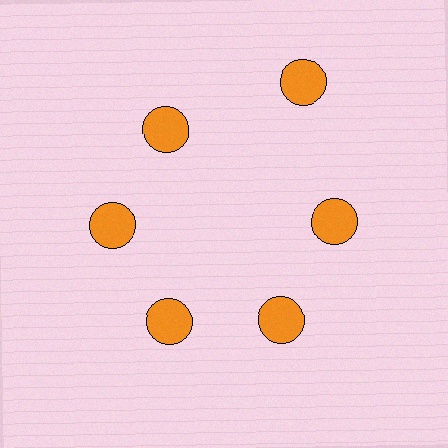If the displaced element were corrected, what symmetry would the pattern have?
It would have 6-fold rotational symmetry — the pattern would map onto itself every 60 degrees.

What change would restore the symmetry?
The symmetry would be restored by moving it inward, back onto the ring so that all 6 circles sit at equal angles and equal distance from the center.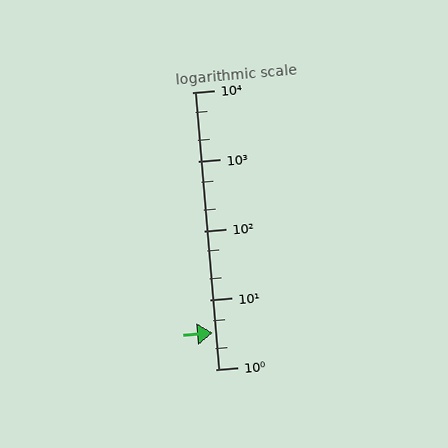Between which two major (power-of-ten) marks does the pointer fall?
The pointer is between 1 and 10.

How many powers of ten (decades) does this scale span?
The scale spans 4 decades, from 1 to 10000.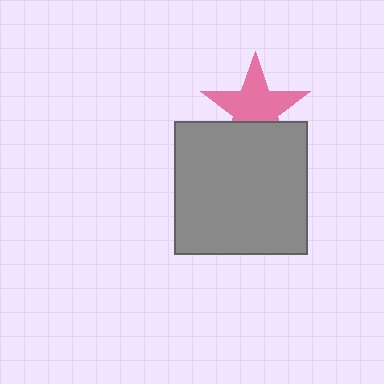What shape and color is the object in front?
The object in front is a gray square.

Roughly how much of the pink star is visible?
Most of it is visible (roughly 69%).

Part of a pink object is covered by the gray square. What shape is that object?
It is a star.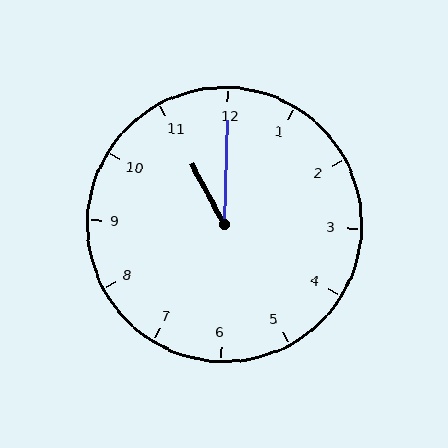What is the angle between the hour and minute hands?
Approximately 30 degrees.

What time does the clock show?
11:00.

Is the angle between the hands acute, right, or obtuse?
It is acute.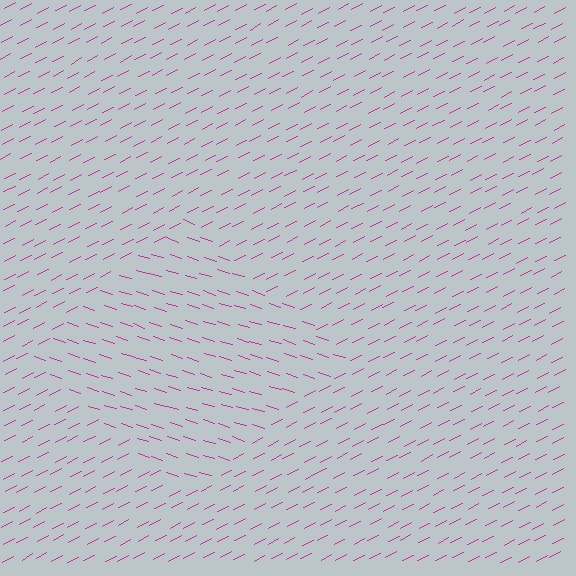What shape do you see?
I see a diamond.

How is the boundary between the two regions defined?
The boundary is defined purely by a change in line orientation (approximately 45 degrees difference). All lines are the same color and thickness.